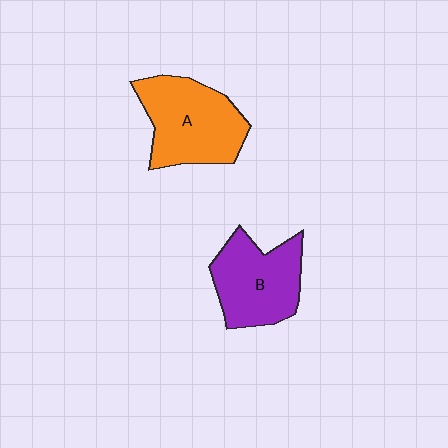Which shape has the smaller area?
Shape B (purple).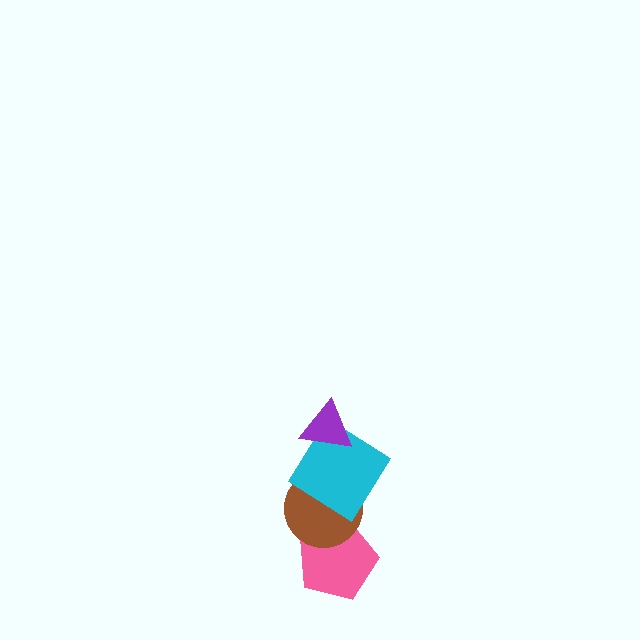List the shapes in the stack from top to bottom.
From top to bottom: the purple triangle, the cyan diamond, the brown circle, the pink pentagon.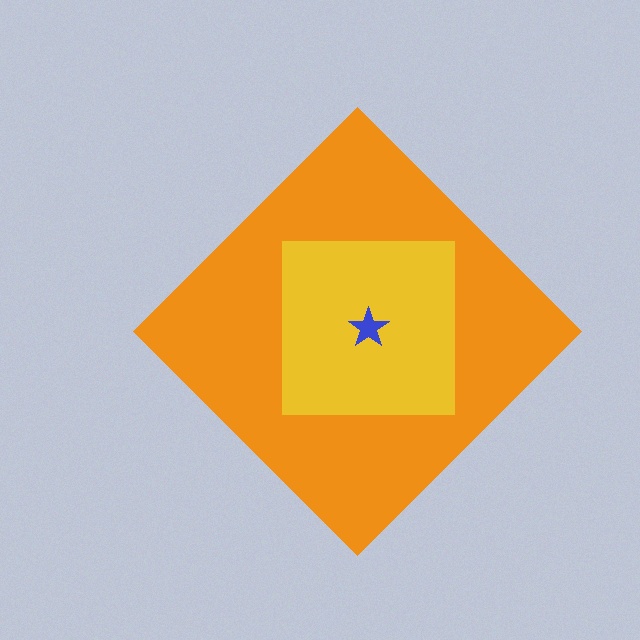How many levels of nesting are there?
3.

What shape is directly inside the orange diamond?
The yellow square.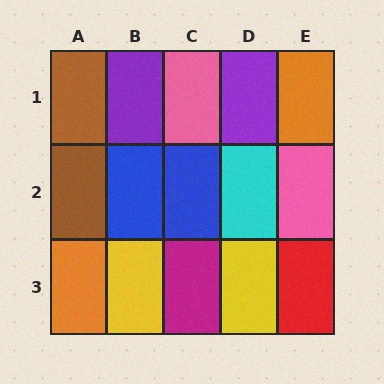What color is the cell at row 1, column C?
Pink.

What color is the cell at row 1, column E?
Orange.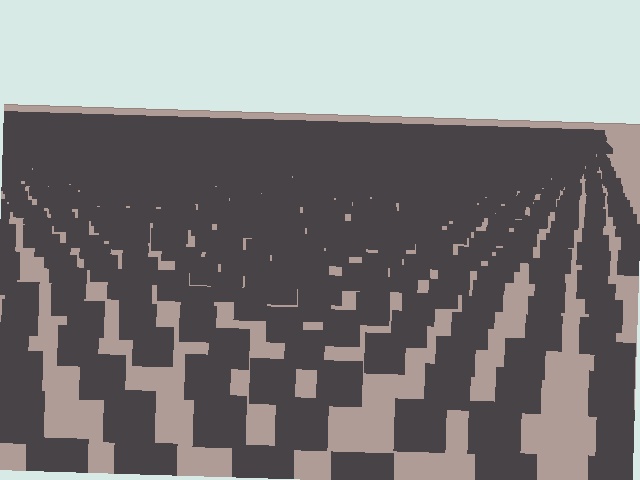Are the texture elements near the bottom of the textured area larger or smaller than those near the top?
Larger. Near the bottom, elements are closer to the viewer and appear at a bigger on-screen size.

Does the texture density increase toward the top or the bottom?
Density increases toward the top.